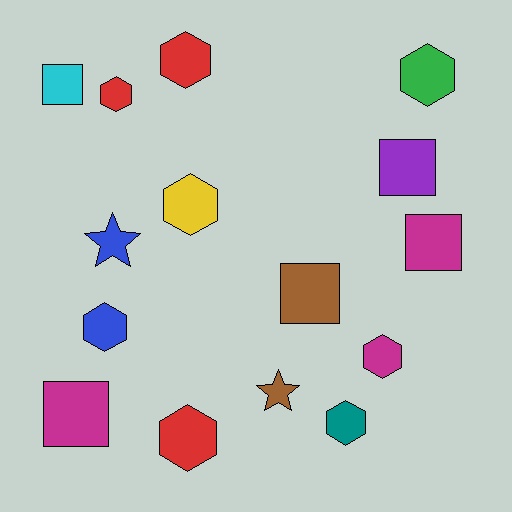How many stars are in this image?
There are 2 stars.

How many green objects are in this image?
There is 1 green object.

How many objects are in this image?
There are 15 objects.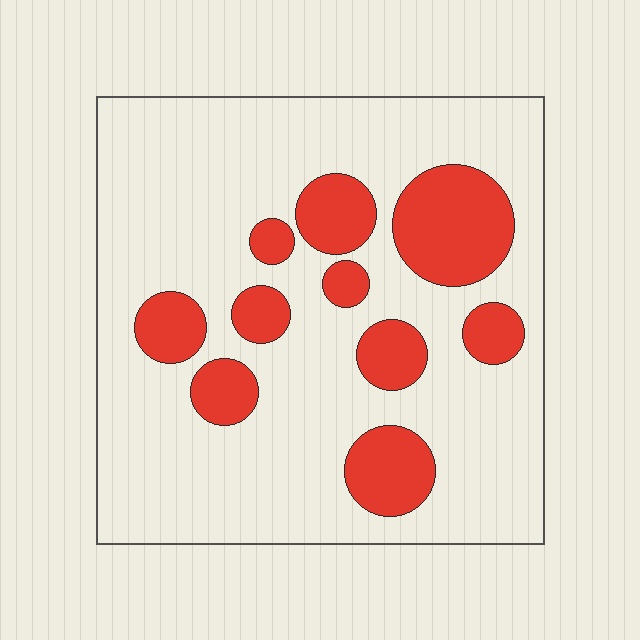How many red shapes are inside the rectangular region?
10.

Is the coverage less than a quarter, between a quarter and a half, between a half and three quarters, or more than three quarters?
Less than a quarter.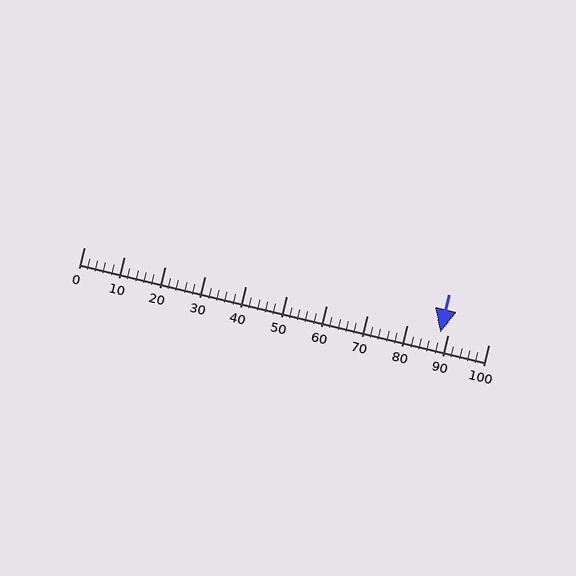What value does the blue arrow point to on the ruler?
The blue arrow points to approximately 88.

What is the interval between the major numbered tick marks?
The major tick marks are spaced 10 units apart.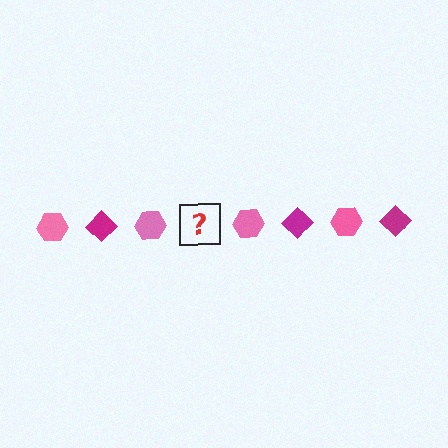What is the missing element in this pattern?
The missing element is a magenta diamond.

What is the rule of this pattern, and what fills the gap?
The rule is that the pattern alternates between pink hexagon and magenta diamond. The gap should be filled with a magenta diamond.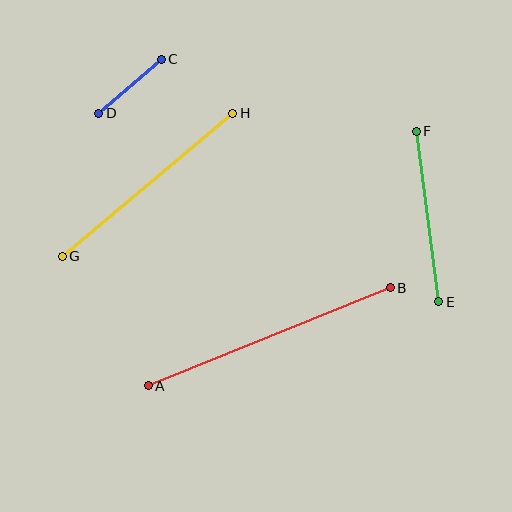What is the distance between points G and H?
The distance is approximately 222 pixels.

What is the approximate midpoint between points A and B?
The midpoint is at approximately (269, 337) pixels.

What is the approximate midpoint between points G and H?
The midpoint is at approximately (147, 185) pixels.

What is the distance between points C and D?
The distance is approximately 82 pixels.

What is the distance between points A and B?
The distance is approximately 261 pixels.